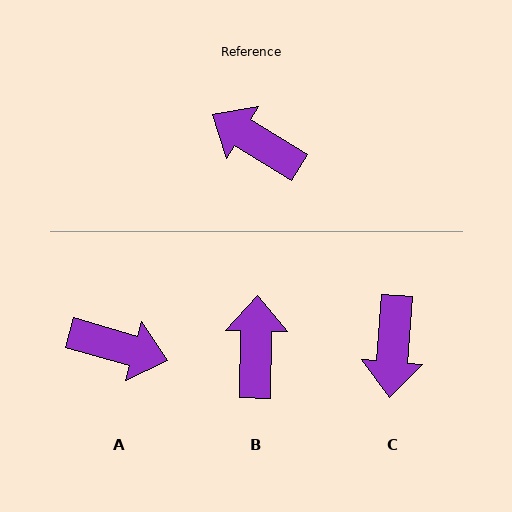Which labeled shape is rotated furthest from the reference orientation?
A, about 165 degrees away.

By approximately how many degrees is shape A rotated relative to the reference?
Approximately 165 degrees clockwise.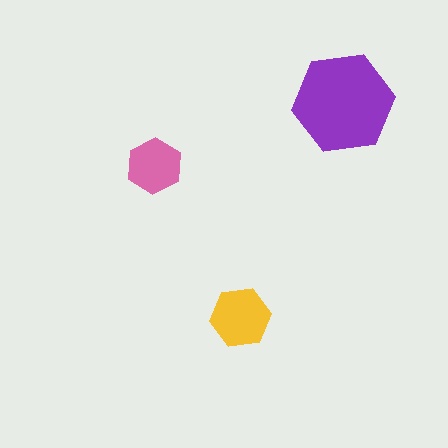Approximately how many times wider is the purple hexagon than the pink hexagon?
About 2 times wider.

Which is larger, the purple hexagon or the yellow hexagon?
The purple one.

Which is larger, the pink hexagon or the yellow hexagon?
The yellow one.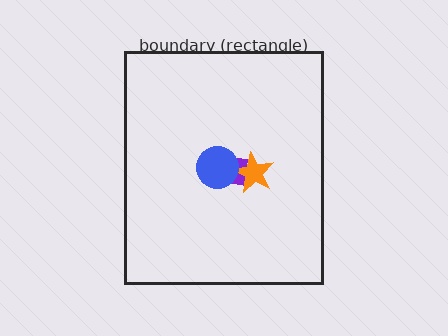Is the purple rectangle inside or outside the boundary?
Inside.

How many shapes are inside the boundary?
3 inside, 0 outside.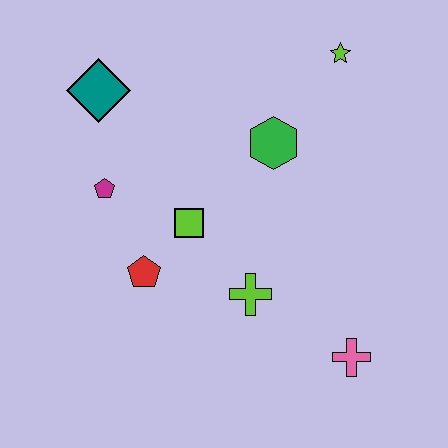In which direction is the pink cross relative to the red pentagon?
The pink cross is to the right of the red pentagon.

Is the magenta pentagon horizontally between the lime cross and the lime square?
No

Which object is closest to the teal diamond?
The magenta pentagon is closest to the teal diamond.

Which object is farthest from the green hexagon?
The pink cross is farthest from the green hexagon.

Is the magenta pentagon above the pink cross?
Yes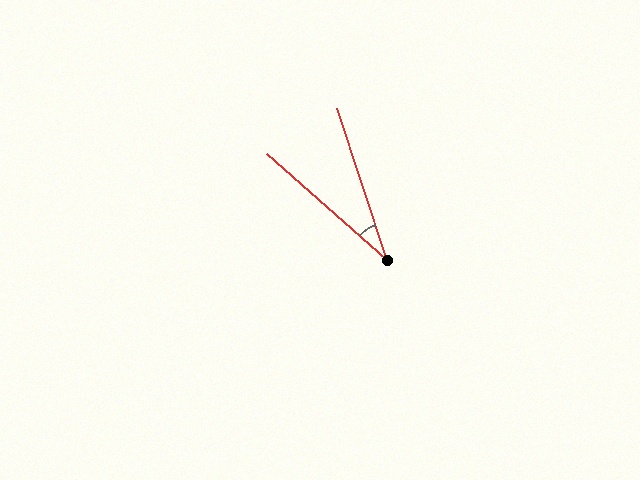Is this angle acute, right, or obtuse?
It is acute.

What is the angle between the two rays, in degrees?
Approximately 30 degrees.